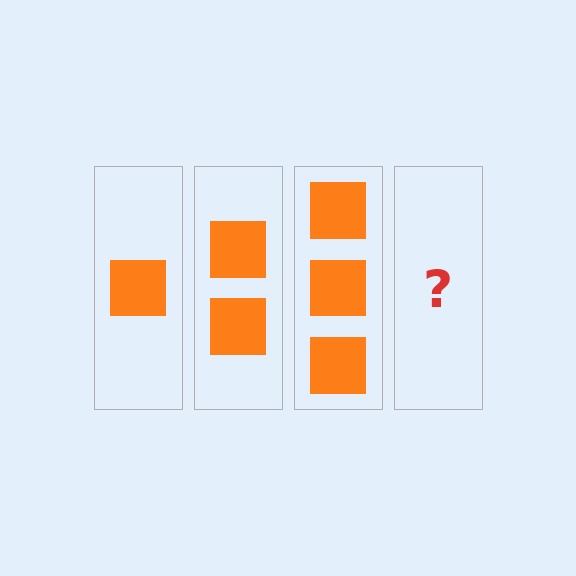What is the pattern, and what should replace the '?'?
The pattern is that each step adds one more square. The '?' should be 4 squares.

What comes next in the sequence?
The next element should be 4 squares.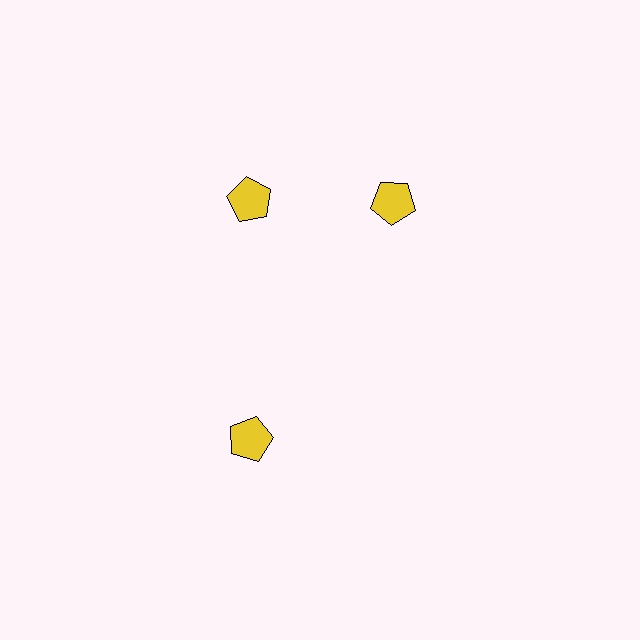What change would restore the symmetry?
The symmetry would be restored by rotating it back into even spacing with its neighbors so that all 3 pentagons sit at equal angles and equal distance from the center.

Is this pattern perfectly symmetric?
No. The 3 yellow pentagons are arranged in a ring, but one element near the 3 o'clock position is rotated out of alignment along the ring, breaking the 3-fold rotational symmetry.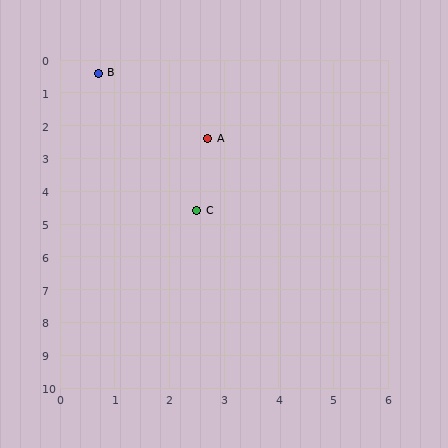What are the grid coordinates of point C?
Point C is at approximately (2.5, 4.6).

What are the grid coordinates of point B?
Point B is at approximately (0.7, 0.4).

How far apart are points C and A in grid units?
Points C and A are about 2.2 grid units apart.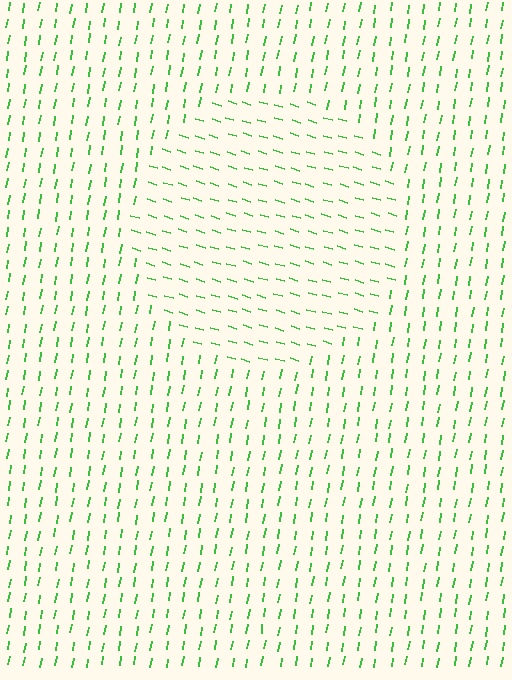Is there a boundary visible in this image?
Yes, there is a texture boundary formed by a change in line orientation.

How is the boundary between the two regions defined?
The boundary is defined purely by a change in line orientation (approximately 82 degrees difference). All lines are the same color and thickness.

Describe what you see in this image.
The image is filled with small green line segments. A circle region in the image has lines oriented differently from the surrounding lines, creating a visible texture boundary.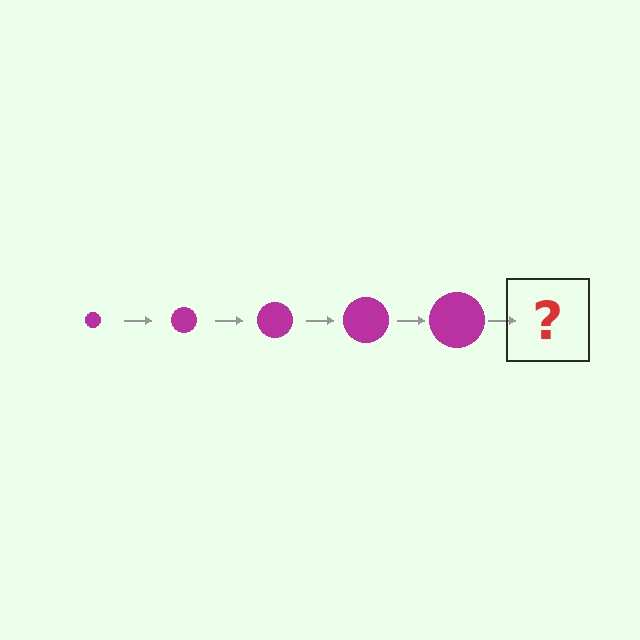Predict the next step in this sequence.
The next step is a magenta circle, larger than the previous one.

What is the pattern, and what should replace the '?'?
The pattern is that the circle gets progressively larger each step. The '?' should be a magenta circle, larger than the previous one.